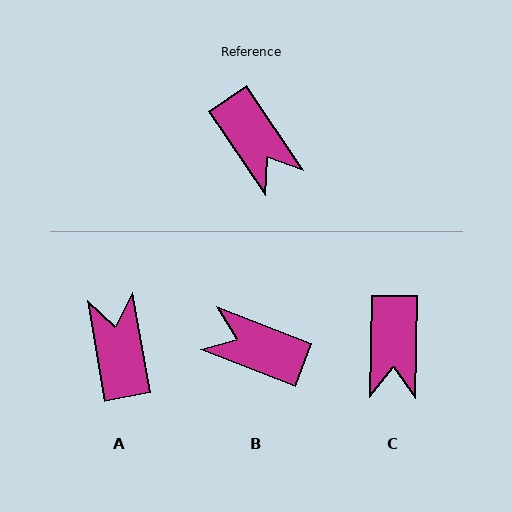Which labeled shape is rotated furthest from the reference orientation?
A, about 156 degrees away.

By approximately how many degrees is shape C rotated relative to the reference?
Approximately 35 degrees clockwise.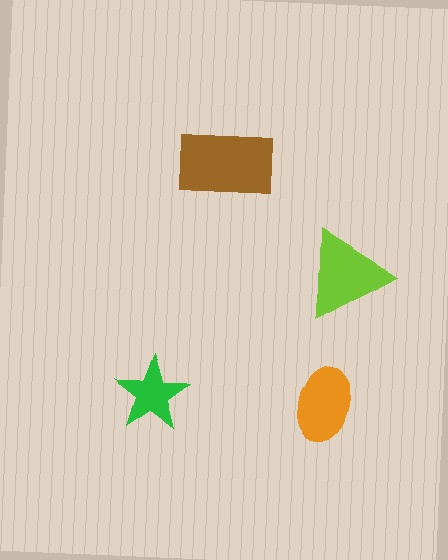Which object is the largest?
The brown rectangle.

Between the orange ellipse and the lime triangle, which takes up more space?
The lime triangle.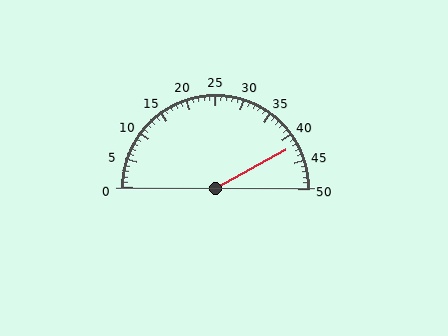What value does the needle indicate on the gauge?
The needle indicates approximately 42.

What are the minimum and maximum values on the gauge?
The gauge ranges from 0 to 50.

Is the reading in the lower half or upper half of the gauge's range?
The reading is in the upper half of the range (0 to 50).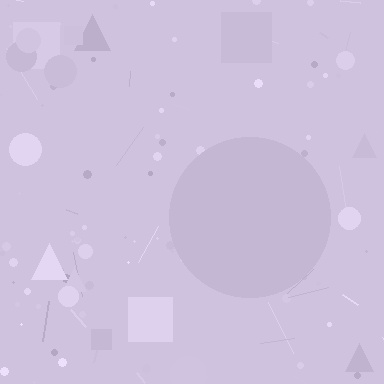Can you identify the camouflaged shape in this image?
The camouflaged shape is a circle.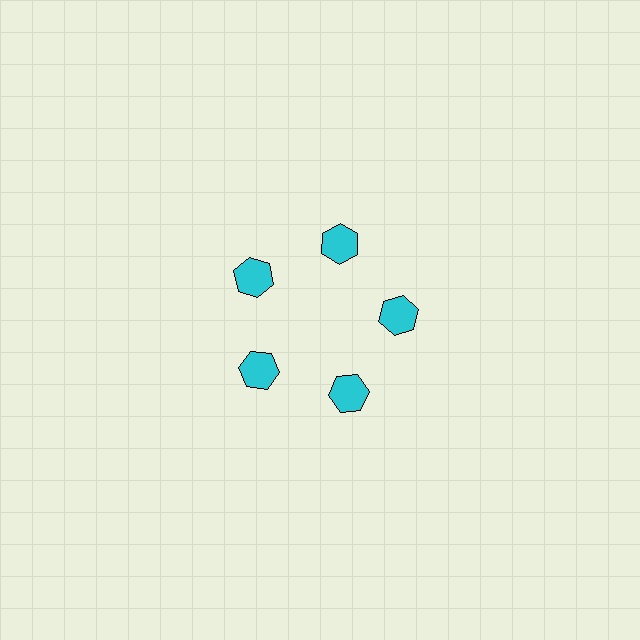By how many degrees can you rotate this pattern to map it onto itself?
The pattern maps onto itself every 72 degrees of rotation.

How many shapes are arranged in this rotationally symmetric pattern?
There are 5 shapes, arranged in 5 groups of 1.